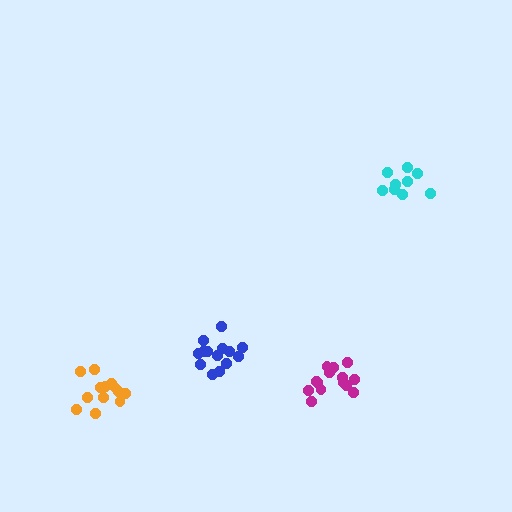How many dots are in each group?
Group 1: 14 dots, Group 2: 13 dots, Group 3: 9 dots, Group 4: 15 dots (51 total).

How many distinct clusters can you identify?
There are 4 distinct clusters.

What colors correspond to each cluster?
The clusters are colored: magenta, orange, cyan, blue.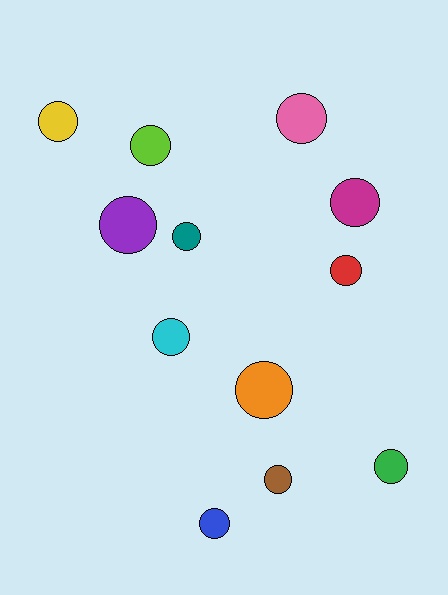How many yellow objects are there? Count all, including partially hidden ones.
There is 1 yellow object.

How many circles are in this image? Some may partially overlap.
There are 12 circles.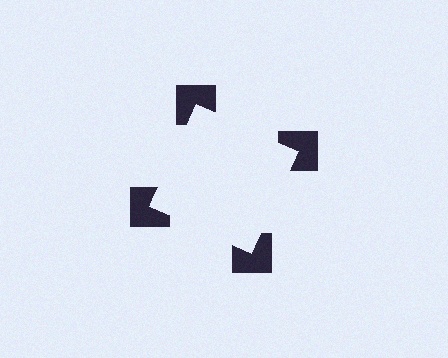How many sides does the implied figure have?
4 sides.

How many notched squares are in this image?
There are 4 — one at each vertex of the illusory square.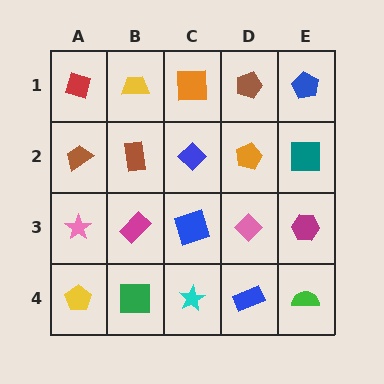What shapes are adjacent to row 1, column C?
A blue diamond (row 2, column C), a yellow trapezoid (row 1, column B), a brown pentagon (row 1, column D).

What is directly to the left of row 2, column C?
A brown rectangle.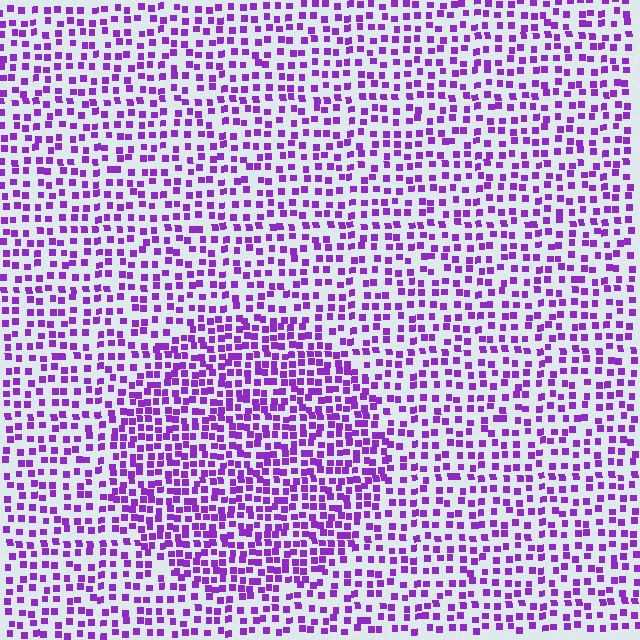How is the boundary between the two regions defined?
The boundary is defined by a change in element density (approximately 1.7x ratio). All elements are the same color, size, and shape.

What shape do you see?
I see a circle.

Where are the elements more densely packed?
The elements are more densely packed inside the circle boundary.